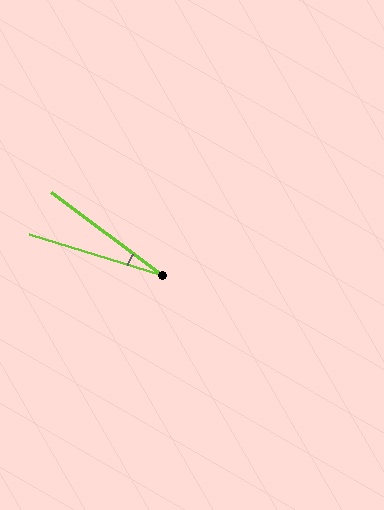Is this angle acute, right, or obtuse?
It is acute.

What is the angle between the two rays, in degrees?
Approximately 20 degrees.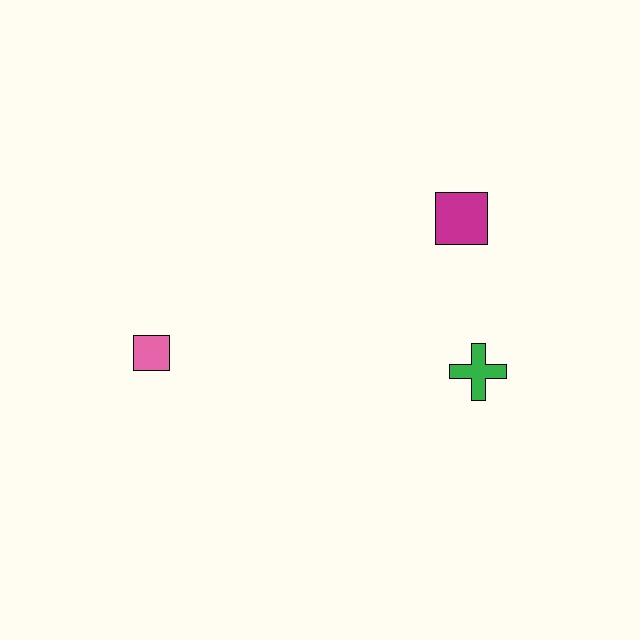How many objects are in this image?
There are 3 objects.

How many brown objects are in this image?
There are no brown objects.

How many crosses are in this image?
There is 1 cross.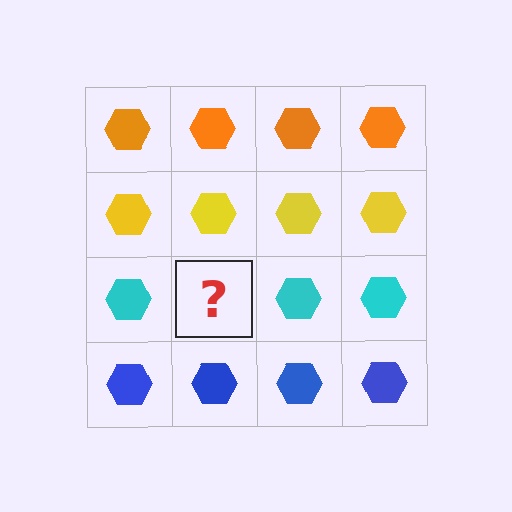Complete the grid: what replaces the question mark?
The question mark should be replaced with a cyan hexagon.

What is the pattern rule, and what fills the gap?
The rule is that each row has a consistent color. The gap should be filled with a cyan hexagon.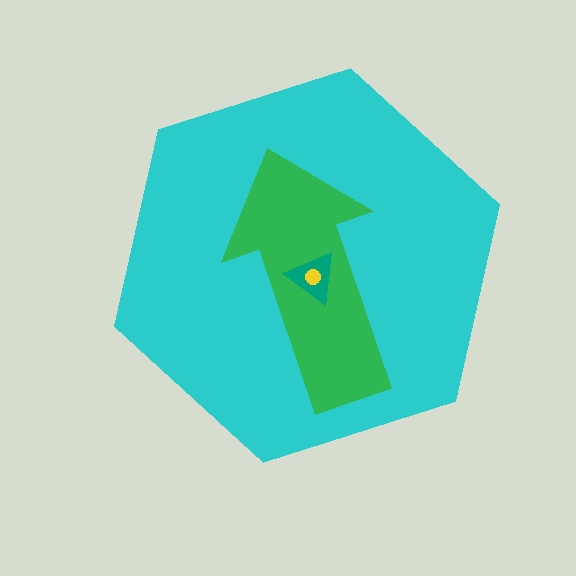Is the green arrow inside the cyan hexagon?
Yes.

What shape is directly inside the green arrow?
The teal triangle.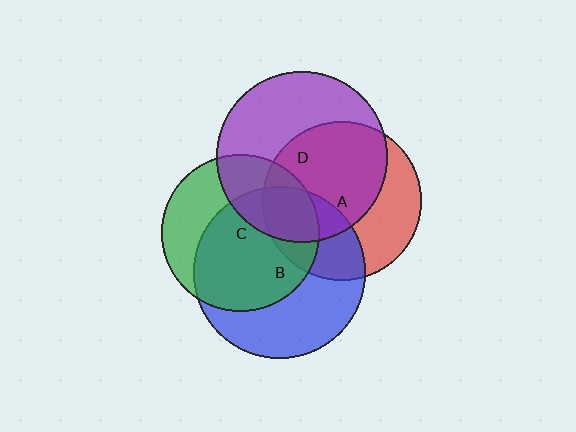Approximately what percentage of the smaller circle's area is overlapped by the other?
Approximately 65%.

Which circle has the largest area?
Circle B (blue).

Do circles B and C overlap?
Yes.